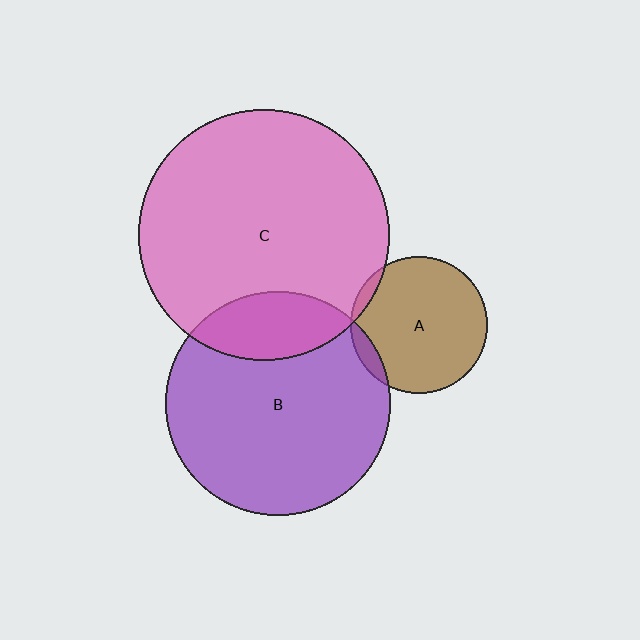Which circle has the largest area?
Circle C (pink).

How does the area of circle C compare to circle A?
Approximately 3.3 times.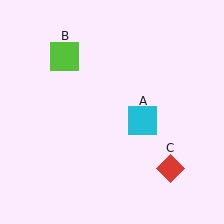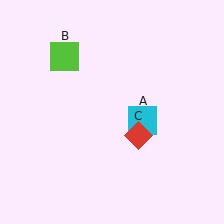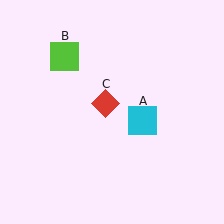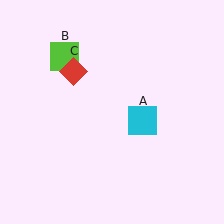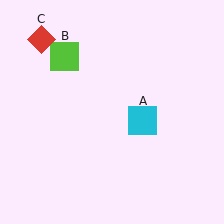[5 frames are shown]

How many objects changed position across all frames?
1 object changed position: red diamond (object C).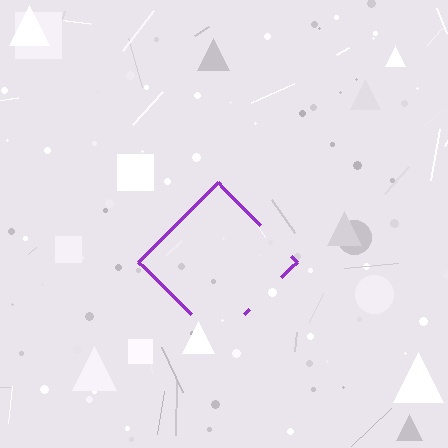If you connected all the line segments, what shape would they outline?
They would outline a diamond.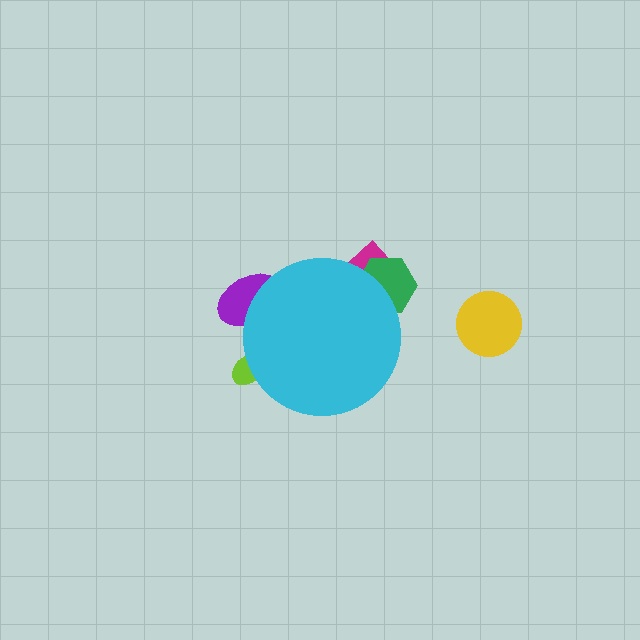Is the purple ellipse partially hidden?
Yes, the purple ellipse is partially hidden behind the cyan circle.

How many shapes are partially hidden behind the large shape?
4 shapes are partially hidden.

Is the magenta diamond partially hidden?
Yes, the magenta diamond is partially hidden behind the cyan circle.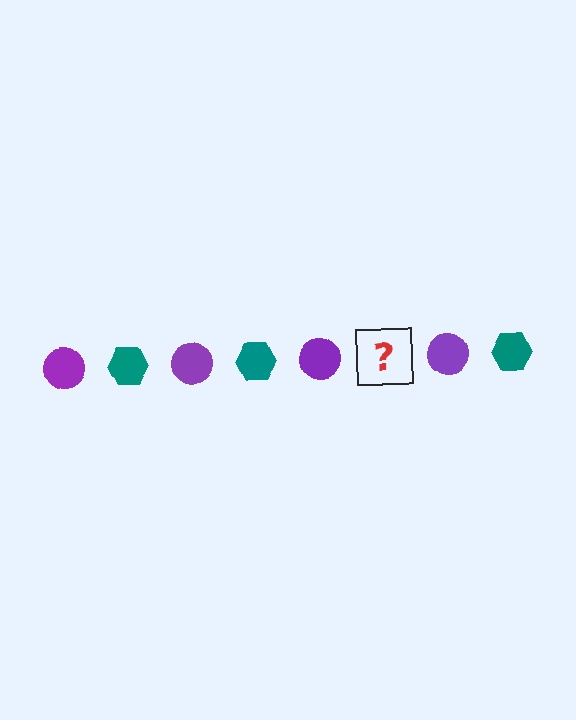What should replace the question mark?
The question mark should be replaced with a teal hexagon.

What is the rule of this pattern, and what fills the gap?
The rule is that the pattern alternates between purple circle and teal hexagon. The gap should be filled with a teal hexagon.